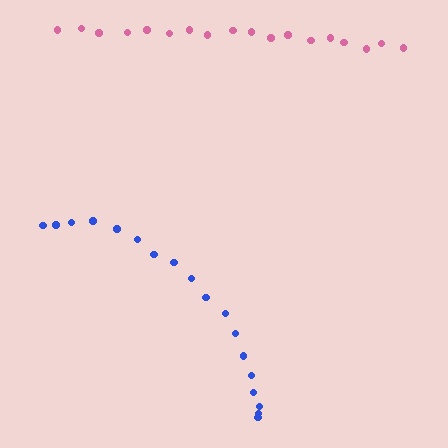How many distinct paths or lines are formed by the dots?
There are 2 distinct paths.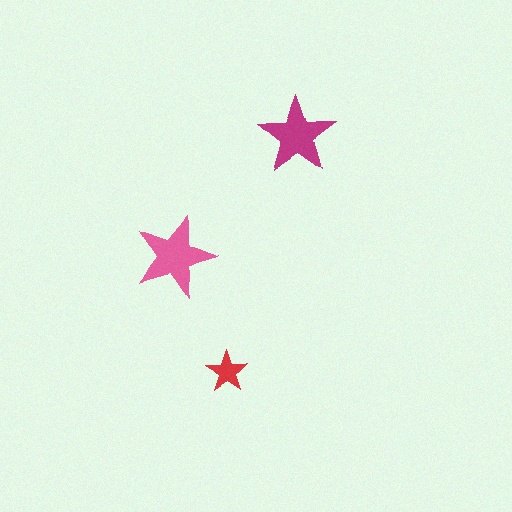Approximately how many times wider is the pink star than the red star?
About 2 times wider.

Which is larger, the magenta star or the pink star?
The pink one.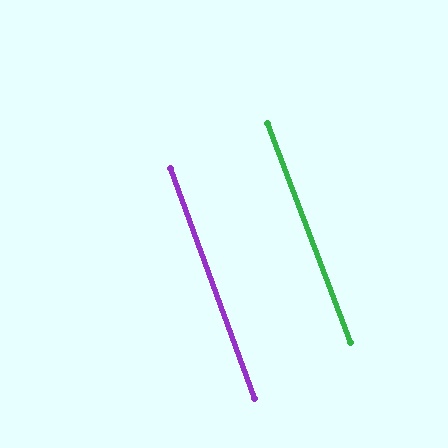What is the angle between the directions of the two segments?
Approximately 1 degree.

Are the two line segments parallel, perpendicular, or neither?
Parallel — their directions differ by only 0.7°.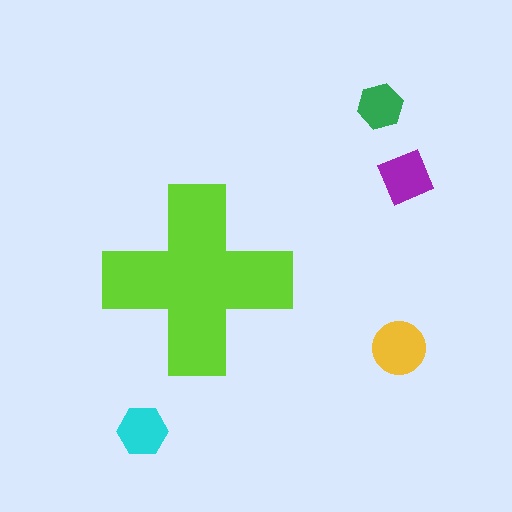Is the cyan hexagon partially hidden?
No, the cyan hexagon is fully visible.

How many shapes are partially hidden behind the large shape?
0 shapes are partially hidden.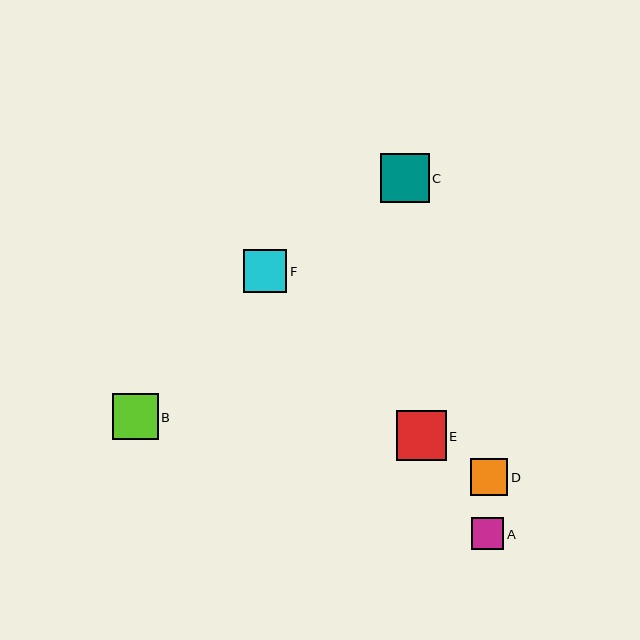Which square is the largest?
Square E is the largest with a size of approximately 50 pixels.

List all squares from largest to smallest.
From largest to smallest: E, C, B, F, D, A.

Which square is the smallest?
Square A is the smallest with a size of approximately 32 pixels.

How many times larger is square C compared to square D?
Square C is approximately 1.3 times the size of square D.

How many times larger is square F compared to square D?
Square F is approximately 1.2 times the size of square D.